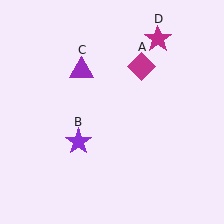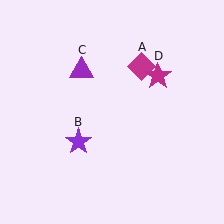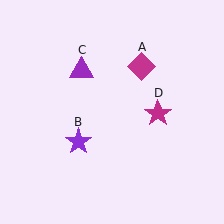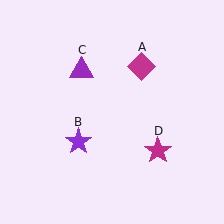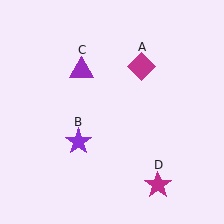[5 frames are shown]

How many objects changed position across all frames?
1 object changed position: magenta star (object D).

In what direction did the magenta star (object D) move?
The magenta star (object D) moved down.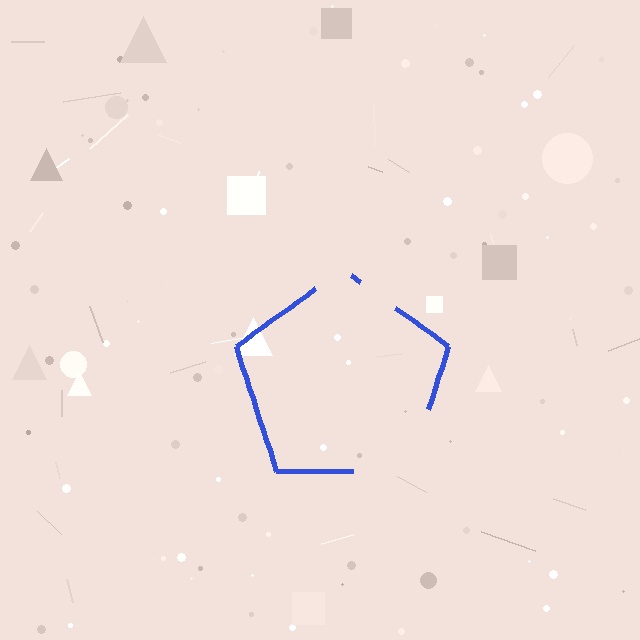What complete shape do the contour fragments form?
The contour fragments form a pentagon.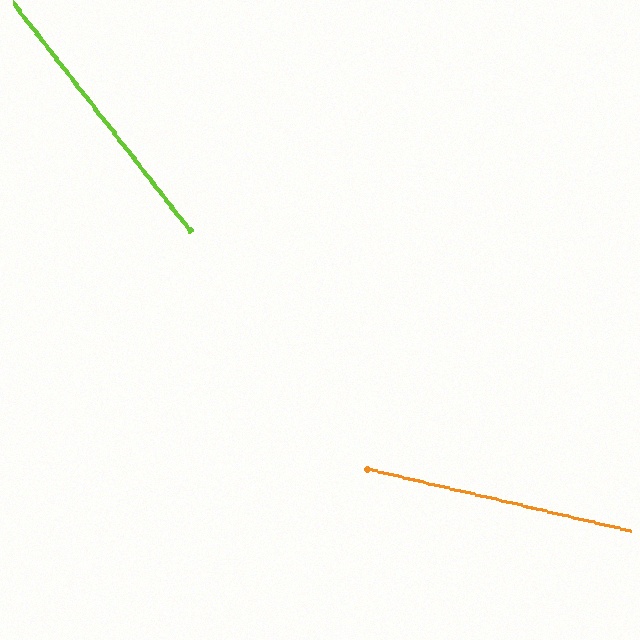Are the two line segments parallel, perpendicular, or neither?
Neither parallel nor perpendicular — they differ by about 39°.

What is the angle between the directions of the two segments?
Approximately 39 degrees.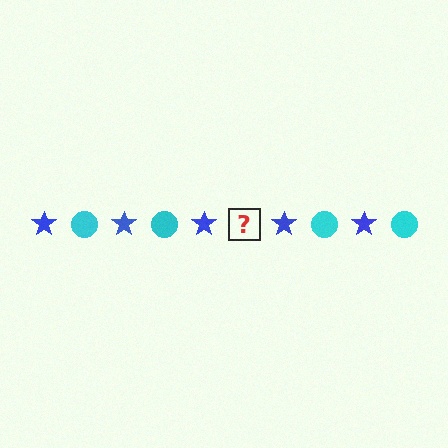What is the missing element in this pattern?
The missing element is a cyan circle.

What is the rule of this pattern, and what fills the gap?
The rule is that the pattern alternates between blue star and cyan circle. The gap should be filled with a cyan circle.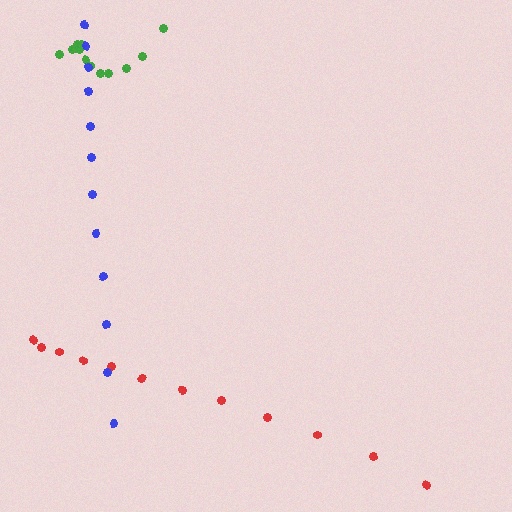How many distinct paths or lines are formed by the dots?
There are 3 distinct paths.